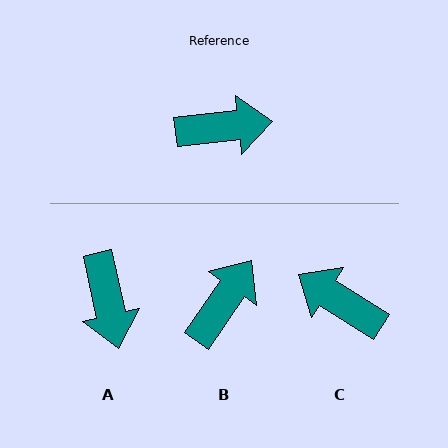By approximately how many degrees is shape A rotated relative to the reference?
Approximately 84 degrees clockwise.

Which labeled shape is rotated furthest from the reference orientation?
C, about 142 degrees away.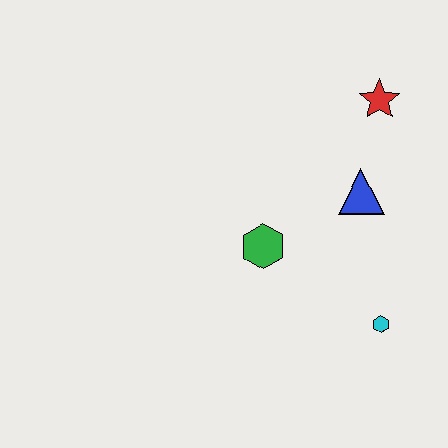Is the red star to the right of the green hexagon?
Yes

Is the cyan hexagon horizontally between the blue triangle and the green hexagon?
No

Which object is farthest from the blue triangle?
The cyan hexagon is farthest from the blue triangle.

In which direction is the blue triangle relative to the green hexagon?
The blue triangle is to the right of the green hexagon.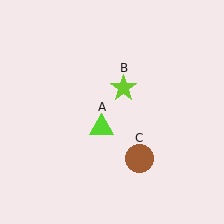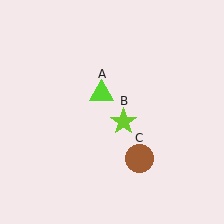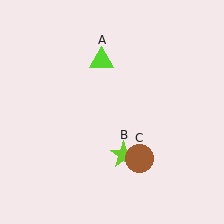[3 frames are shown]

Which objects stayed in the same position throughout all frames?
Brown circle (object C) remained stationary.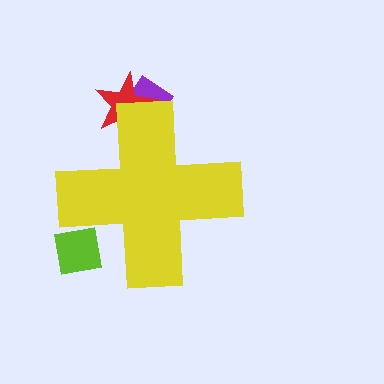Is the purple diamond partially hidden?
Yes, the purple diamond is partially hidden behind the yellow cross.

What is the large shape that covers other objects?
A yellow cross.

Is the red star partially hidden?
Yes, the red star is partially hidden behind the yellow cross.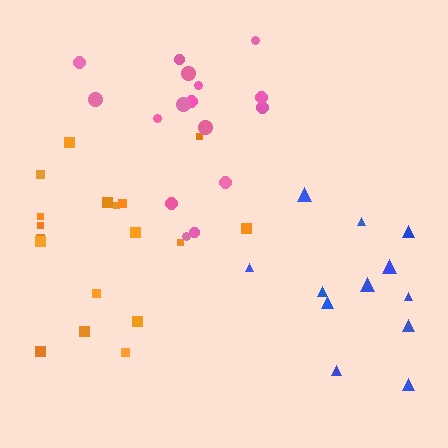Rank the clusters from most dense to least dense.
pink, orange, blue.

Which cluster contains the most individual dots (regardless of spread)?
Orange (18).